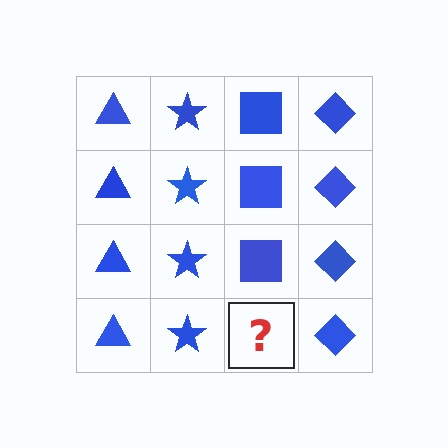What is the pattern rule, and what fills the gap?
The rule is that each column has a consistent shape. The gap should be filled with a blue square.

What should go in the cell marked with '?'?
The missing cell should contain a blue square.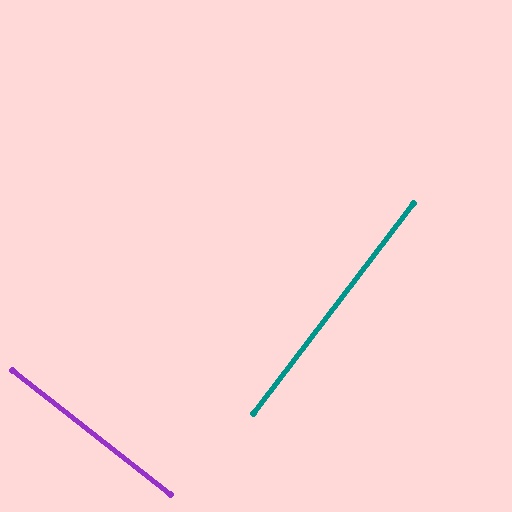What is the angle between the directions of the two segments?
Approximately 89 degrees.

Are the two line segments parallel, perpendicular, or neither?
Perpendicular — they meet at approximately 89°.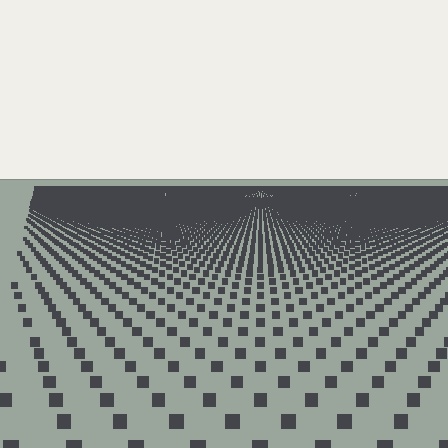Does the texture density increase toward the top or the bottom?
Density increases toward the top.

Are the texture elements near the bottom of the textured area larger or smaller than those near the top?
Larger. Near the bottom, elements are closer to the viewer and appear at a bigger on-screen size.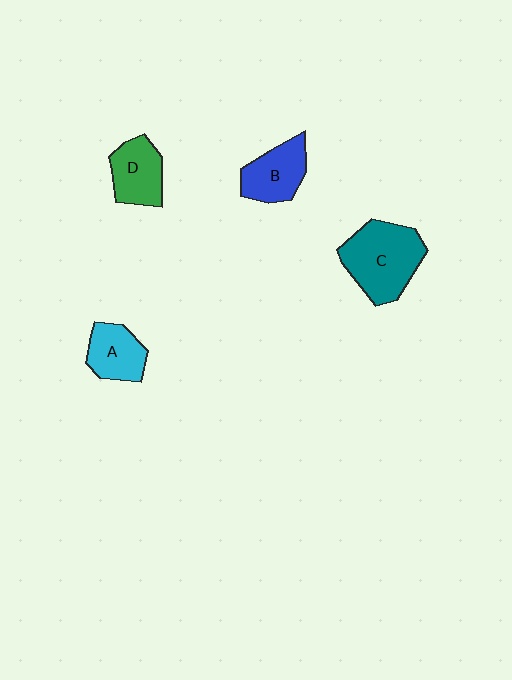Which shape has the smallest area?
Shape A (cyan).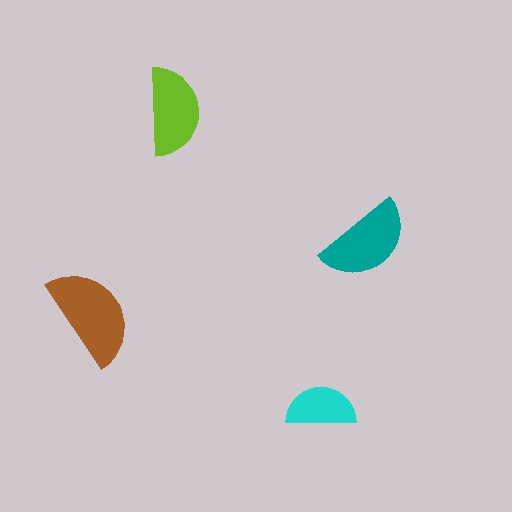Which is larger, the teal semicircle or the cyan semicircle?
The teal one.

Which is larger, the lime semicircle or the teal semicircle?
The teal one.